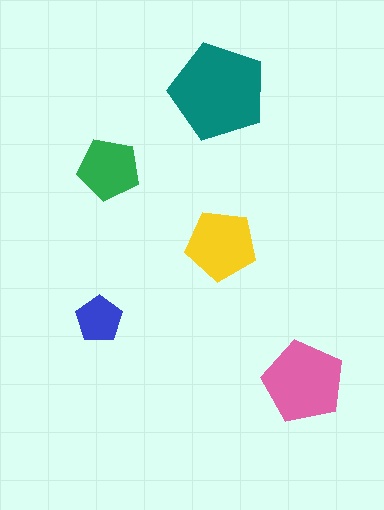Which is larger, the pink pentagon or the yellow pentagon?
The pink one.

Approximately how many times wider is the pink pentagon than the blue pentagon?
About 2 times wider.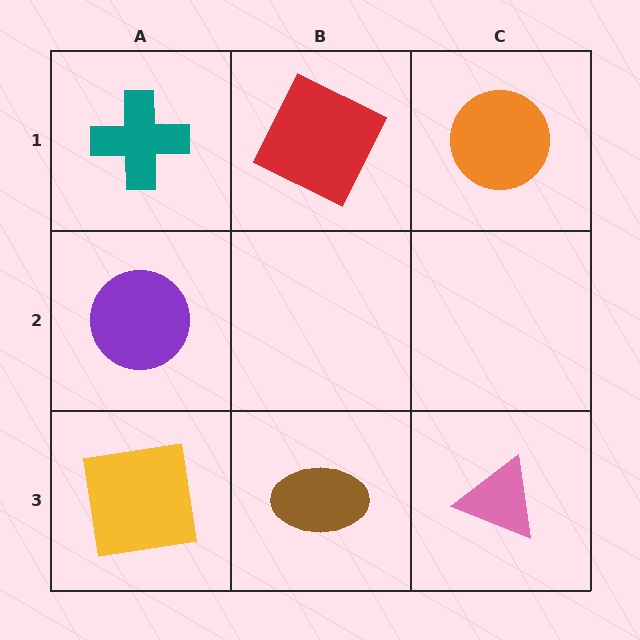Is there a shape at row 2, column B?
No, that cell is empty.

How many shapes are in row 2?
1 shape.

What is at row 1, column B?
A red square.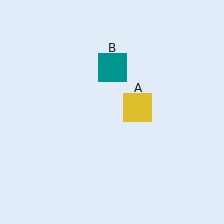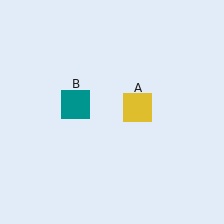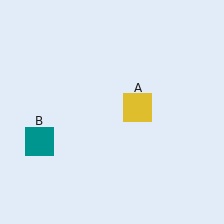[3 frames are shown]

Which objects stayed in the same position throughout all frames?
Yellow square (object A) remained stationary.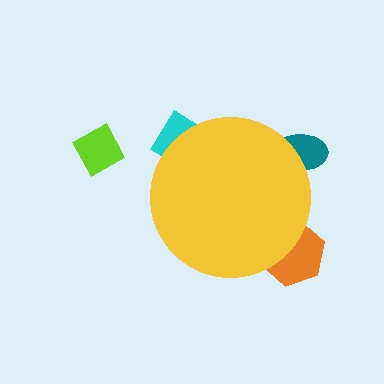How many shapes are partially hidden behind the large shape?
3 shapes are partially hidden.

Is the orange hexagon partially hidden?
Yes, the orange hexagon is partially hidden behind the yellow circle.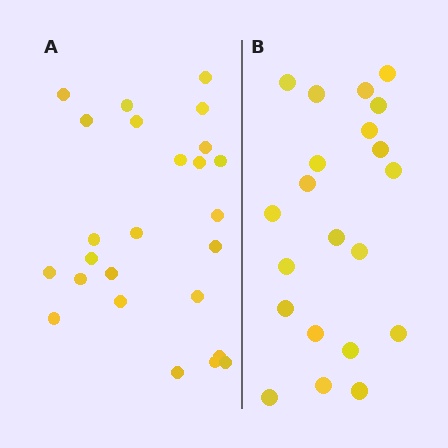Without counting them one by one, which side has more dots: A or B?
Region A (the left region) has more dots.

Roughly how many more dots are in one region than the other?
Region A has about 4 more dots than region B.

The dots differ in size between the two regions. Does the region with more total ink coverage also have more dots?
No. Region B has more total ink coverage because its dots are larger, but region A actually contains more individual dots. Total area can be misleading — the number of items is what matters here.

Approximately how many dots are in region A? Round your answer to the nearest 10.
About 20 dots. (The exact count is 25, which rounds to 20.)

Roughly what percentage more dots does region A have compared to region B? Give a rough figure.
About 20% more.